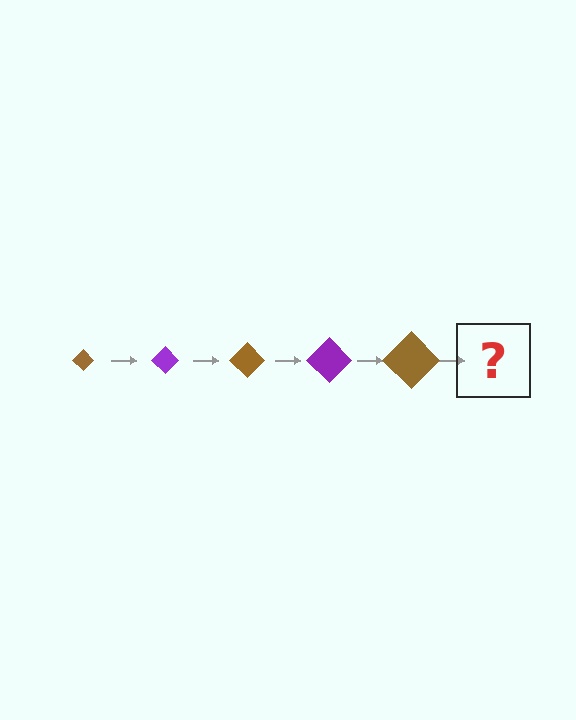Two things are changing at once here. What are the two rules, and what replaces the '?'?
The two rules are that the diamond grows larger each step and the color cycles through brown and purple. The '?' should be a purple diamond, larger than the previous one.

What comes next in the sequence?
The next element should be a purple diamond, larger than the previous one.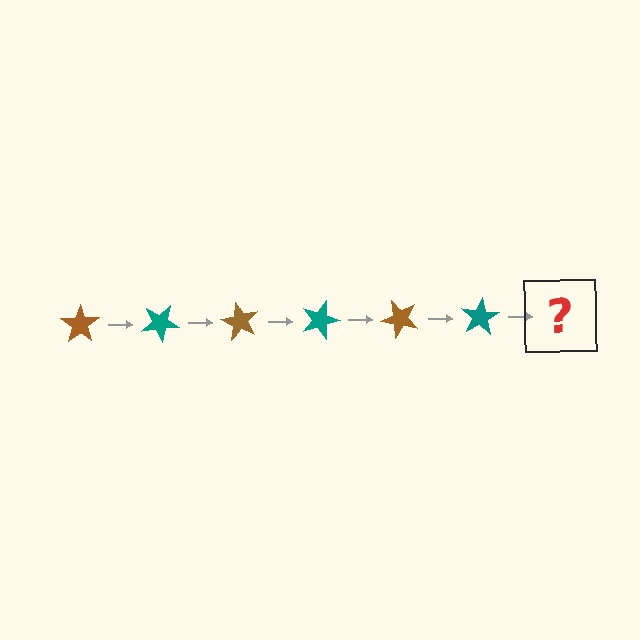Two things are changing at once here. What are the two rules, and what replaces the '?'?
The two rules are that it rotates 30 degrees each step and the color cycles through brown and teal. The '?' should be a brown star, rotated 180 degrees from the start.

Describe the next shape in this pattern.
It should be a brown star, rotated 180 degrees from the start.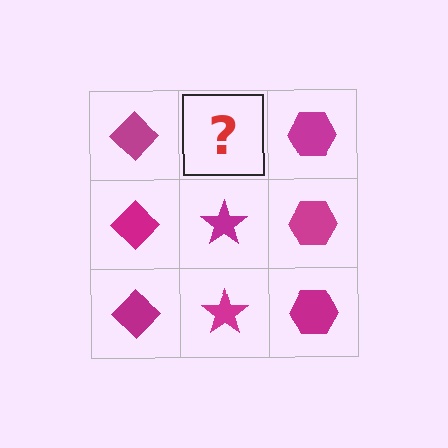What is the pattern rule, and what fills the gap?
The rule is that each column has a consistent shape. The gap should be filled with a magenta star.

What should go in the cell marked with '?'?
The missing cell should contain a magenta star.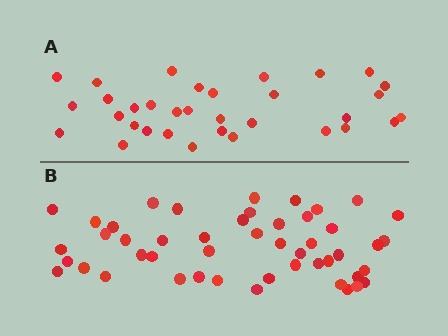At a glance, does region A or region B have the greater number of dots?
Region B (the bottom region) has more dots.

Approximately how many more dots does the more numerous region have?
Region B has approximately 15 more dots than region A.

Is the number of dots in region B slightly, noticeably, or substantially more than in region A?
Region B has substantially more. The ratio is roughly 1.5 to 1.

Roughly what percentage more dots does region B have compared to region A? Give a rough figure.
About 45% more.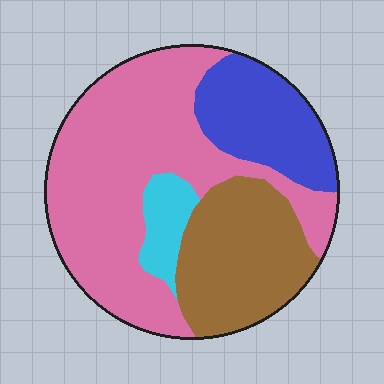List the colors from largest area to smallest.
From largest to smallest: pink, brown, blue, cyan.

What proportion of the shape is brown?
Brown covers about 25% of the shape.